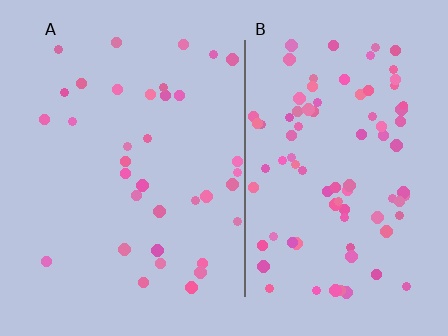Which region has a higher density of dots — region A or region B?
B (the right).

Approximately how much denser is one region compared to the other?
Approximately 2.5× — region B over region A.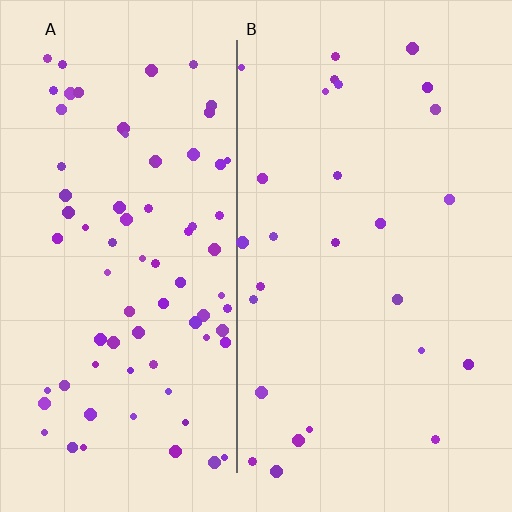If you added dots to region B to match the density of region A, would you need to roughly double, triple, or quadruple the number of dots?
Approximately triple.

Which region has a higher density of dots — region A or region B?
A (the left).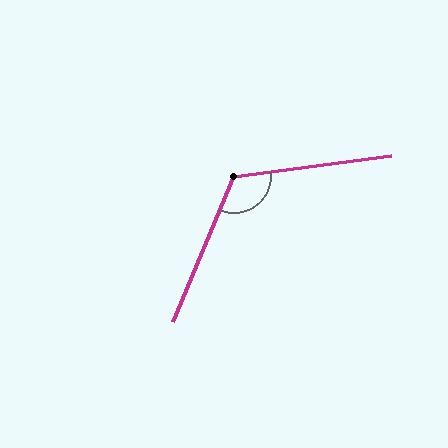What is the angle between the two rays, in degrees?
Approximately 121 degrees.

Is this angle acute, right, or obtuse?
It is obtuse.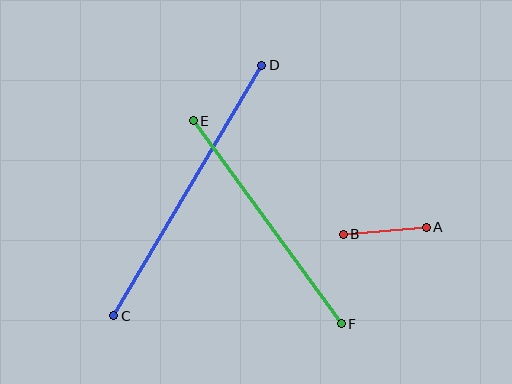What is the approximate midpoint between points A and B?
The midpoint is at approximately (385, 231) pixels.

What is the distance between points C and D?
The distance is approximately 291 pixels.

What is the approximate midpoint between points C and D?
The midpoint is at approximately (188, 190) pixels.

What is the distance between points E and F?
The distance is approximately 252 pixels.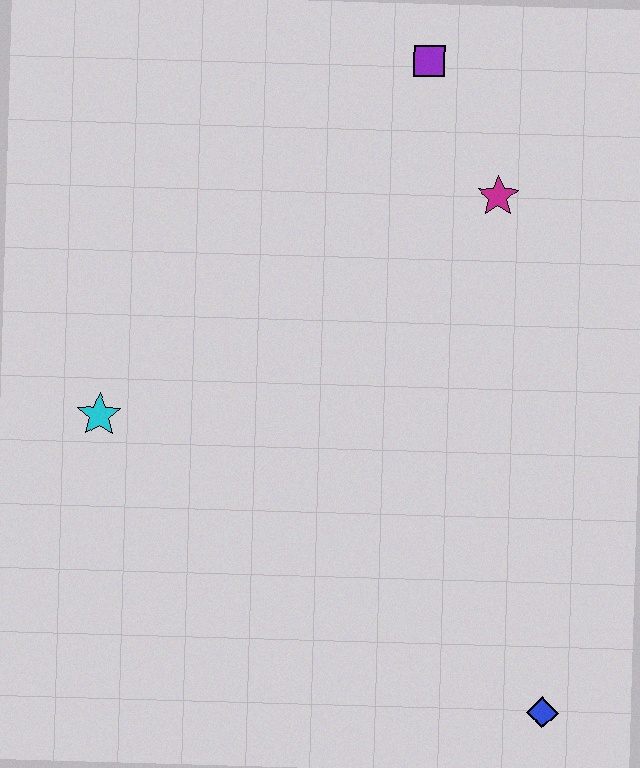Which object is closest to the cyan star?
The magenta star is closest to the cyan star.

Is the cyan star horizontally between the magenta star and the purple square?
No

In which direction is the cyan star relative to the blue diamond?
The cyan star is to the left of the blue diamond.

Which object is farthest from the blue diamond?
The purple square is farthest from the blue diamond.